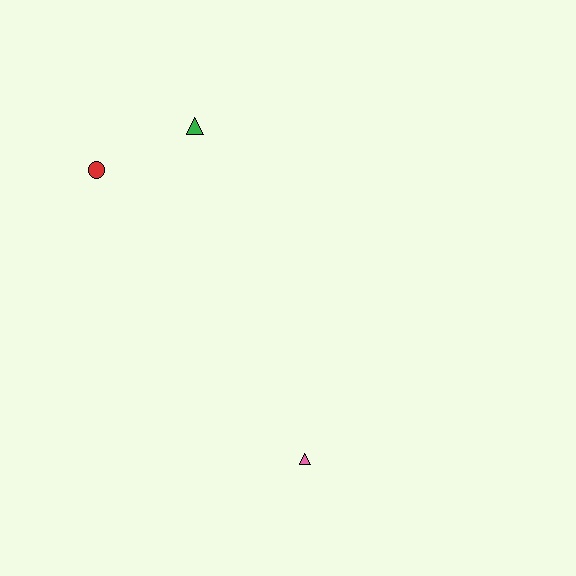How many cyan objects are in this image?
There are no cyan objects.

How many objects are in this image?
There are 3 objects.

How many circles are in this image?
There is 1 circle.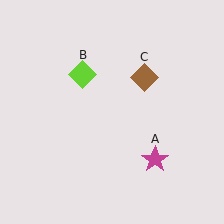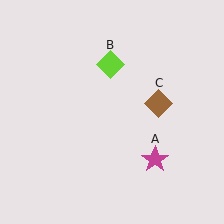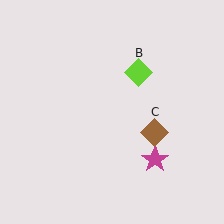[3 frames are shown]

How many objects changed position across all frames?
2 objects changed position: lime diamond (object B), brown diamond (object C).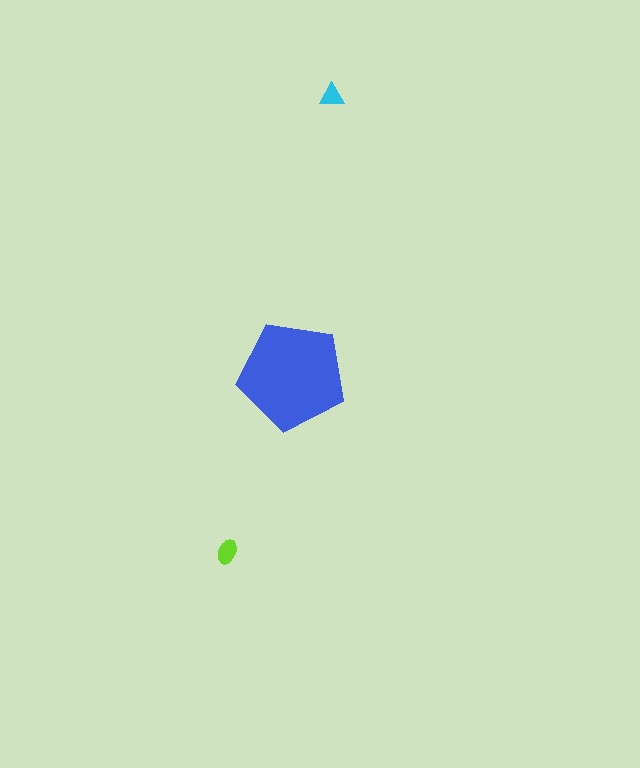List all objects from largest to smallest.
The blue pentagon, the lime ellipse, the cyan triangle.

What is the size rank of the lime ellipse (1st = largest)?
2nd.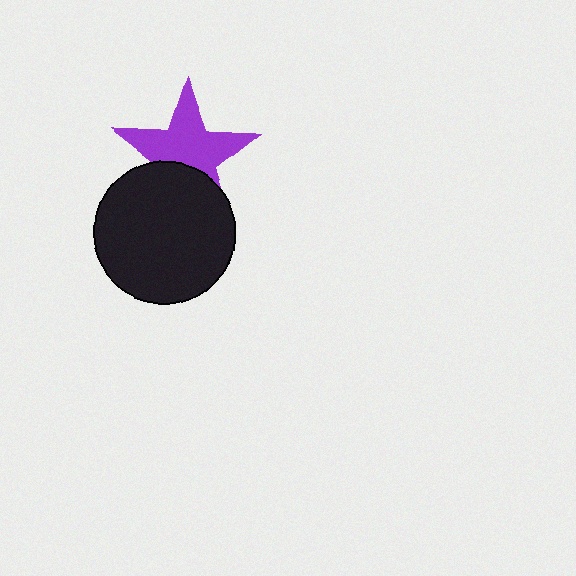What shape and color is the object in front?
The object in front is a black circle.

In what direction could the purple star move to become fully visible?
The purple star could move up. That would shift it out from behind the black circle entirely.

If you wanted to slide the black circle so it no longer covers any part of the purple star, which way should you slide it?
Slide it down — that is the most direct way to separate the two shapes.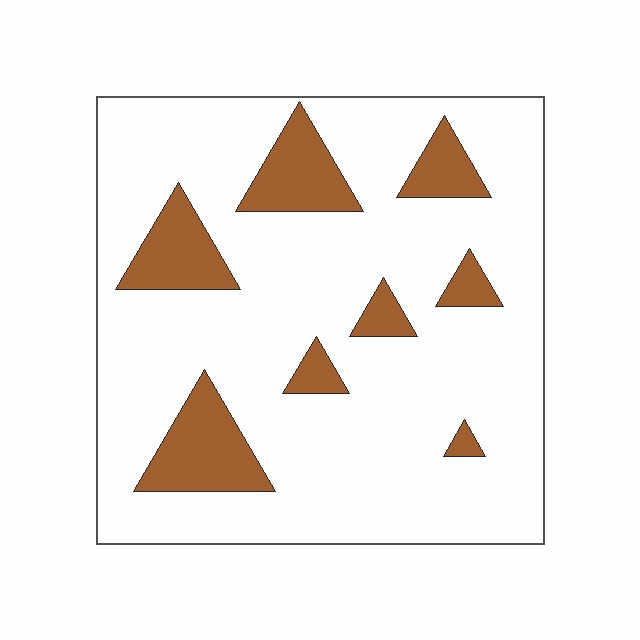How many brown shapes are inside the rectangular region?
8.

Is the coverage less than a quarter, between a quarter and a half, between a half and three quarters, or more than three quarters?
Less than a quarter.